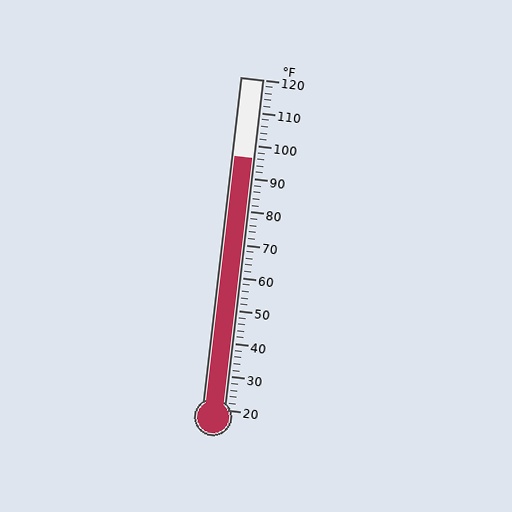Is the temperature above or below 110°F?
The temperature is below 110°F.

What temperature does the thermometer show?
The thermometer shows approximately 96°F.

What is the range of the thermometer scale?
The thermometer scale ranges from 20°F to 120°F.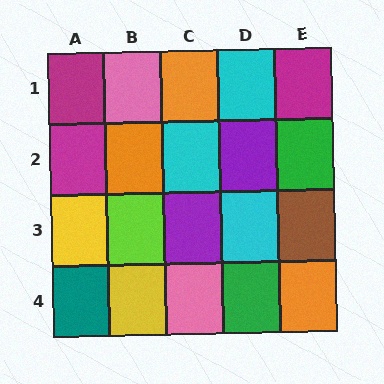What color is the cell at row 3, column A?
Yellow.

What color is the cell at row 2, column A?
Magenta.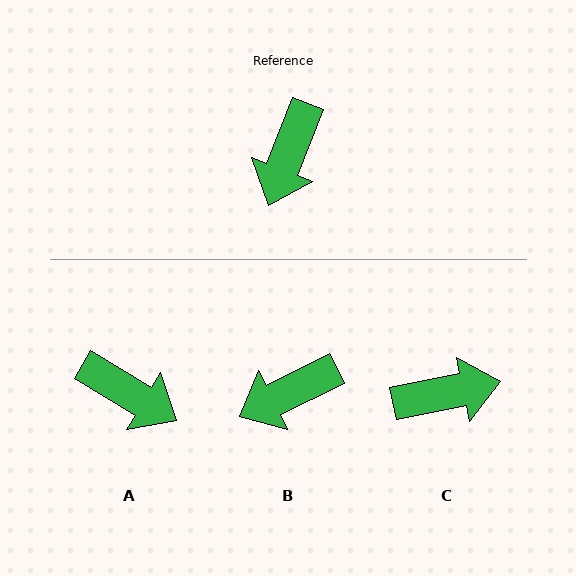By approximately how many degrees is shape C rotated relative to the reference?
Approximately 123 degrees counter-clockwise.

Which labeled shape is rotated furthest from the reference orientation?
C, about 123 degrees away.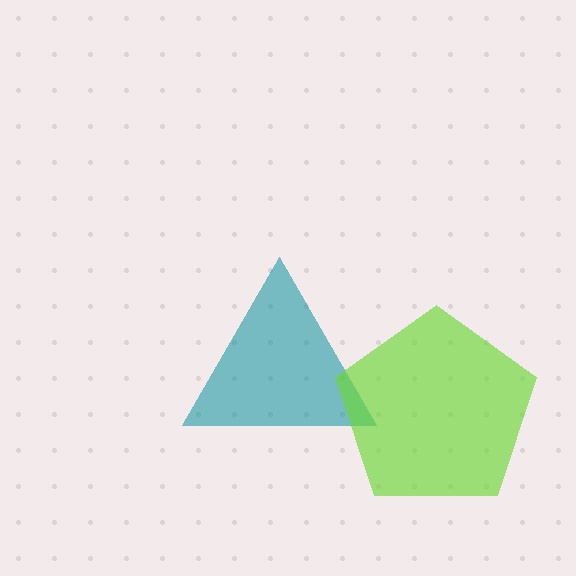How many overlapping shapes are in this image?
There are 2 overlapping shapes in the image.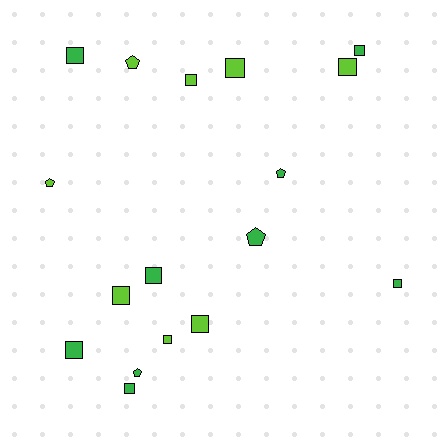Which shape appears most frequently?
Square, with 12 objects.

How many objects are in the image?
There are 17 objects.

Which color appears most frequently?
Green, with 9 objects.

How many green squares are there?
There are 6 green squares.